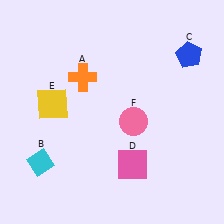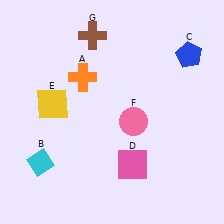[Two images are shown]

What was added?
A brown cross (G) was added in Image 2.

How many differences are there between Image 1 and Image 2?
There is 1 difference between the two images.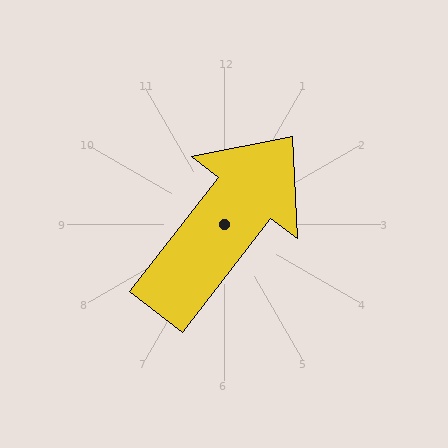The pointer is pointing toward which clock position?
Roughly 1 o'clock.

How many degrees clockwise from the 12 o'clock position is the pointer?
Approximately 38 degrees.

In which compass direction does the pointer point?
Northeast.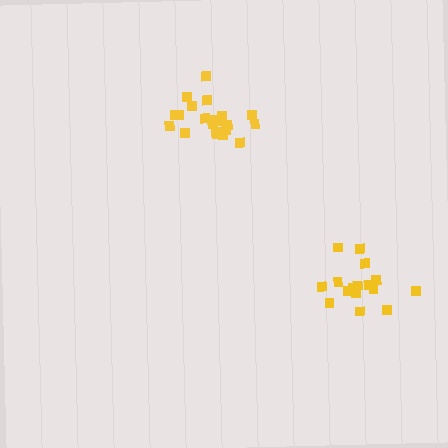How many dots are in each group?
Group 1: 16 dots, Group 2: 21 dots (37 total).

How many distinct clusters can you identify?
There are 2 distinct clusters.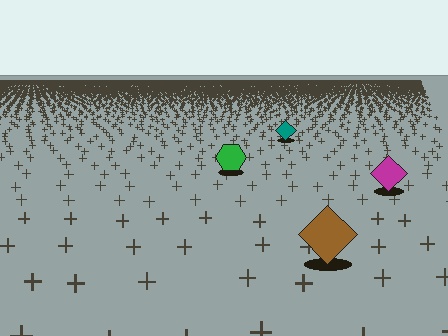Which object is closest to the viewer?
The brown diamond is closest. The texture marks near it are larger and more spread out.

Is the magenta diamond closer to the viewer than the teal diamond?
Yes. The magenta diamond is closer — you can tell from the texture gradient: the ground texture is coarser near it.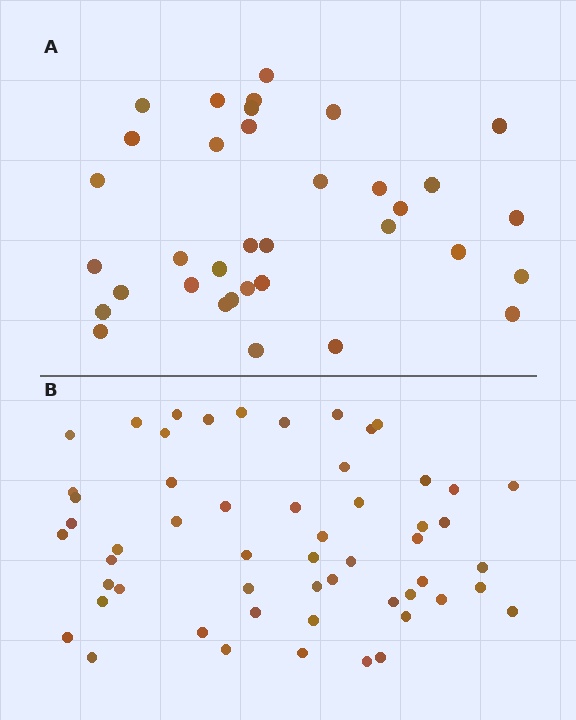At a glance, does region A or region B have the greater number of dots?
Region B (the bottom region) has more dots.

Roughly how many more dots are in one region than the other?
Region B has approximately 20 more dots than region A.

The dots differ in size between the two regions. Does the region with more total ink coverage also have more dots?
No. Region A has more total ink coverage because its dots are larger, but region B actually contains more individual dots. Total area can be misleading — the number of items is what matters here.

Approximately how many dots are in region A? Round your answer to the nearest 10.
About 40 dots. (The exact count is 35, which rounds to 40.)